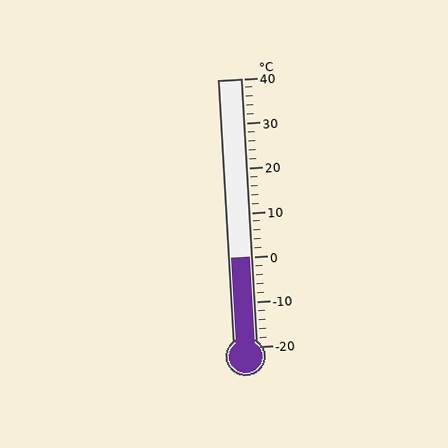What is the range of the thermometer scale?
The thermometer scale ranges from -20°C to 40°C.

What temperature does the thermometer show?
The thermometer shows approximately 0°C.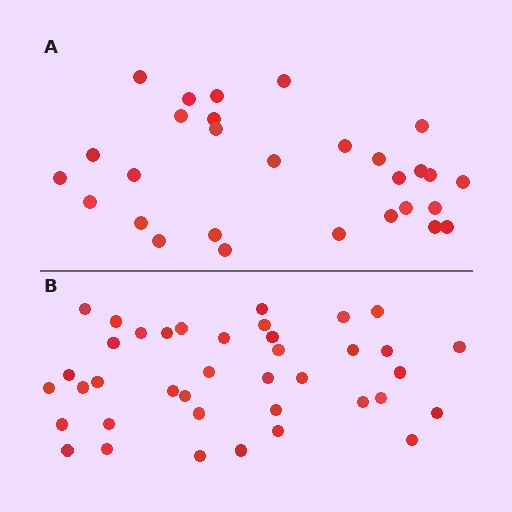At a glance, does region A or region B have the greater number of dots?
Region B (the bottom region) has more dots.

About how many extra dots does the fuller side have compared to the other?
Region B has roughly 10 or so more dots than region A.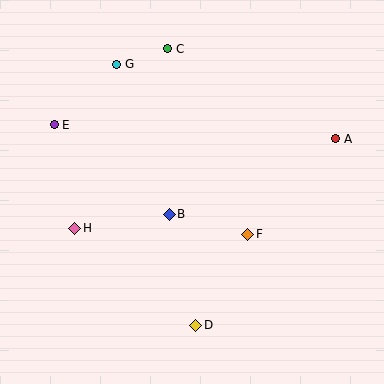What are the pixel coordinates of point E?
Point E is at (54, 125).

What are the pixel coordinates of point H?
Point H is at (75, 228).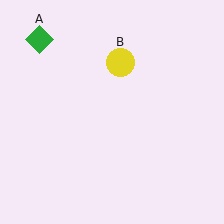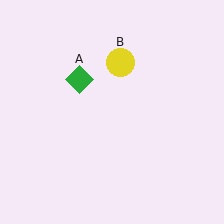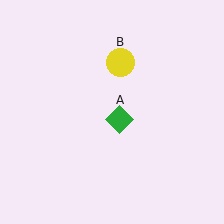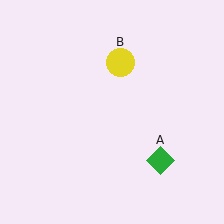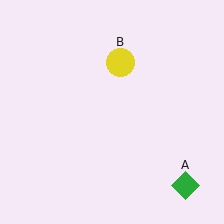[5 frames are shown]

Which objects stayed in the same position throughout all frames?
Yellow circle (object B) remained stationary.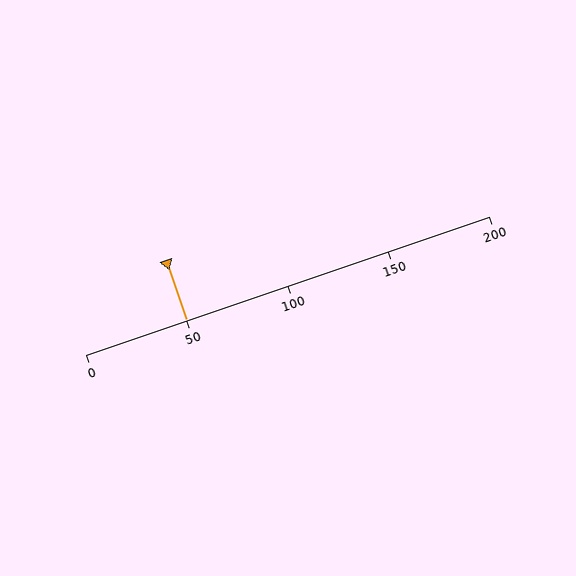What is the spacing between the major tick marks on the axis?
The major ticks are spaced 50 apart.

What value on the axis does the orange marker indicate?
The marker indicates approximately 50.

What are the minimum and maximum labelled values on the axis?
The axis runs from 0 to 200.